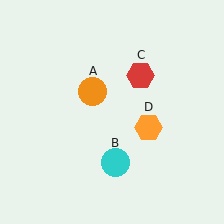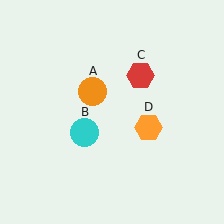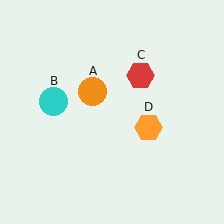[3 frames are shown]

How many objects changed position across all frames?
1 object changed position: cyan circle (object B).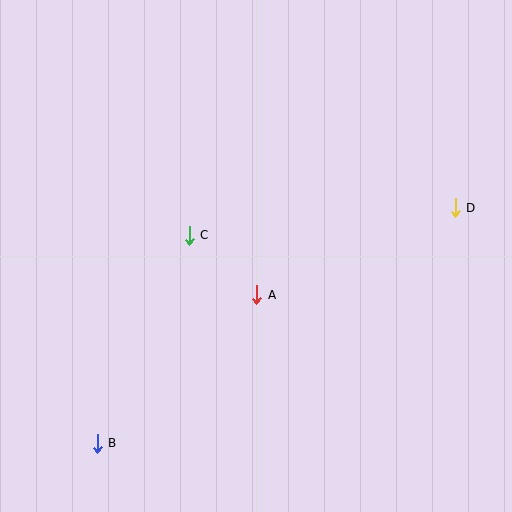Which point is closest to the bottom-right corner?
Point D is closest to the bottom-right corner.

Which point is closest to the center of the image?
Point A at (257, 295) is closest to the center.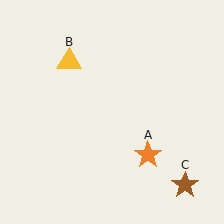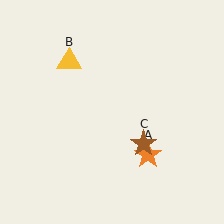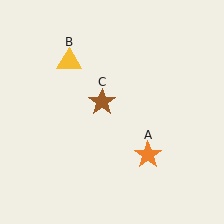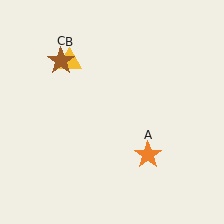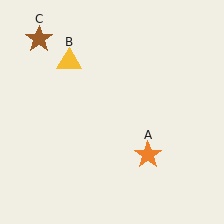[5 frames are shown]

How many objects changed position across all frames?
1 object changed position: brown star (object C).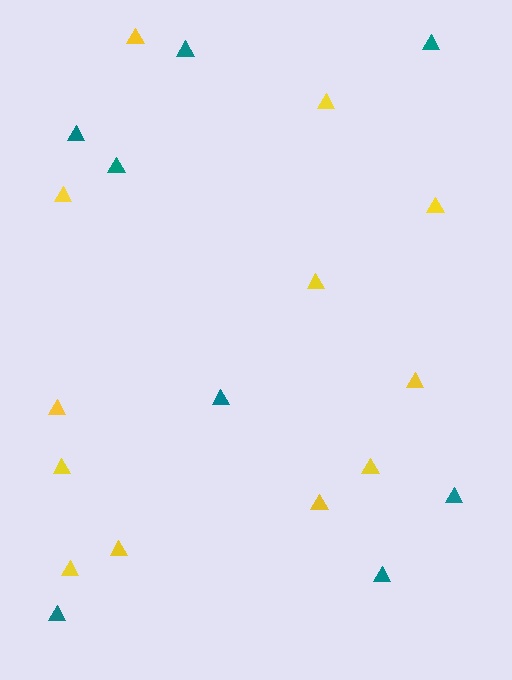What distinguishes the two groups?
There are 2 groups: one group of teal triangles (8) and one group of yellow triangles (12).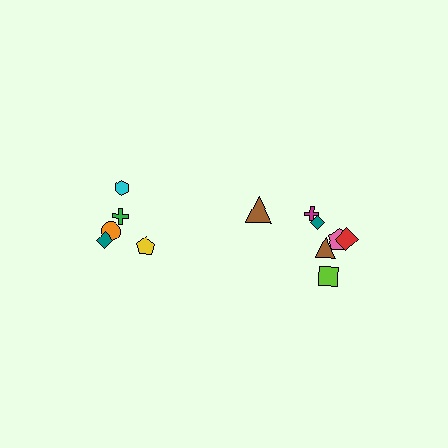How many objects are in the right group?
There are 7 objects.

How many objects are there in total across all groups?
There are 12 objects.